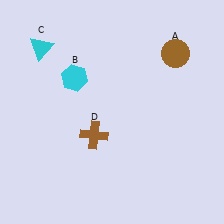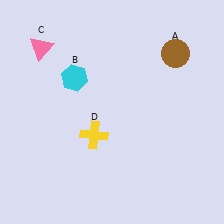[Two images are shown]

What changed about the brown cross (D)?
In Image 1, D is brown. In Image 2, it changed to yellow.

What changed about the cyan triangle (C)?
In Image 1, C is cyan. In Image 2, it changed to pink.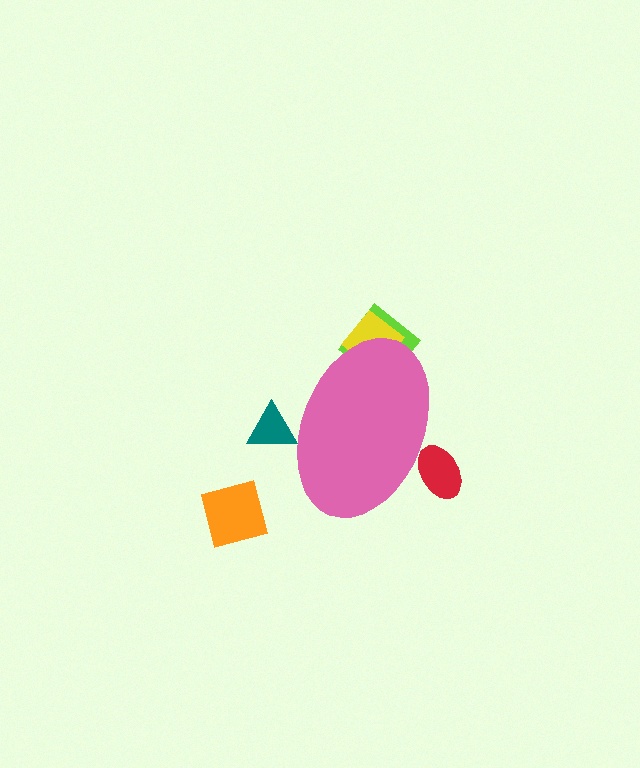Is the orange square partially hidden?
No, the orange square is fully visible.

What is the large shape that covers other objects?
A pink ellipse.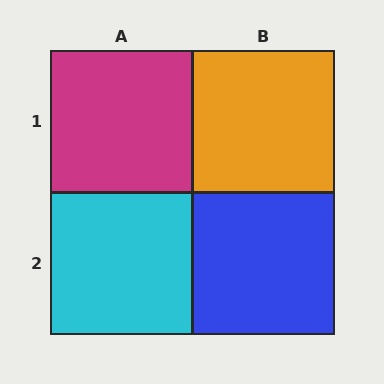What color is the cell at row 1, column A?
Magenta.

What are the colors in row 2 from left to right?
Cyan, blue.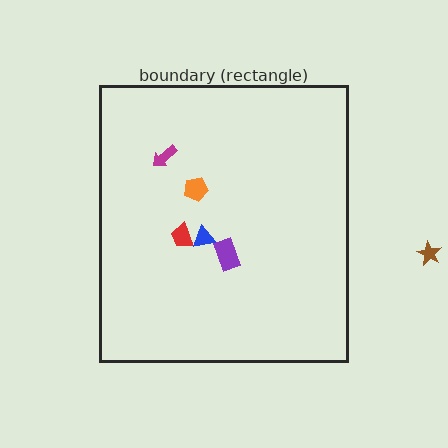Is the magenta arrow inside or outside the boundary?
Inside.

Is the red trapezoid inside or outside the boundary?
Inside.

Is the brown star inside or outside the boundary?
Outside.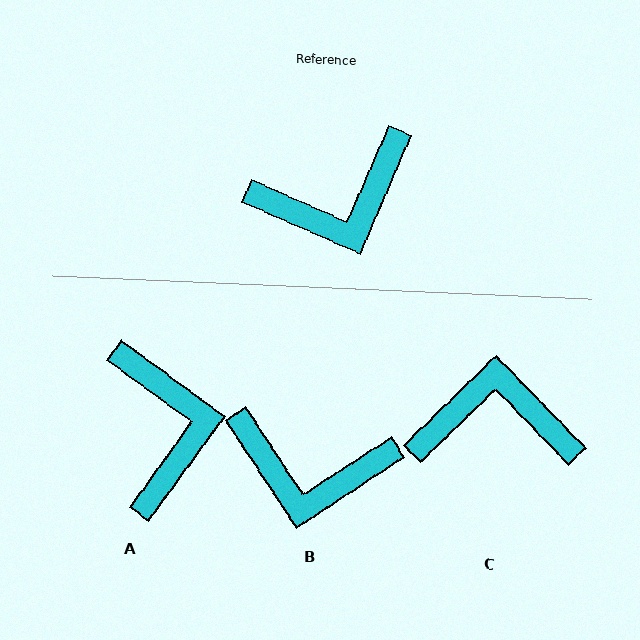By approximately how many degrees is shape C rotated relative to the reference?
Approximately 158 degrees counter-clockwise.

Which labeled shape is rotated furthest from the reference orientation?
C, about 158 degrees away.